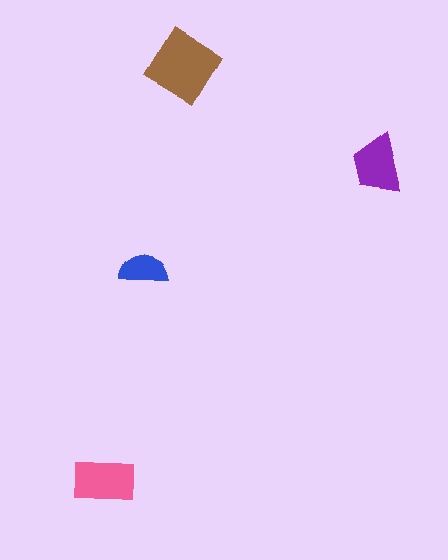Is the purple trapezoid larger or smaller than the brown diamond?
Smaller.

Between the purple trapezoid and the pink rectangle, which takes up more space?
The pink rectangle.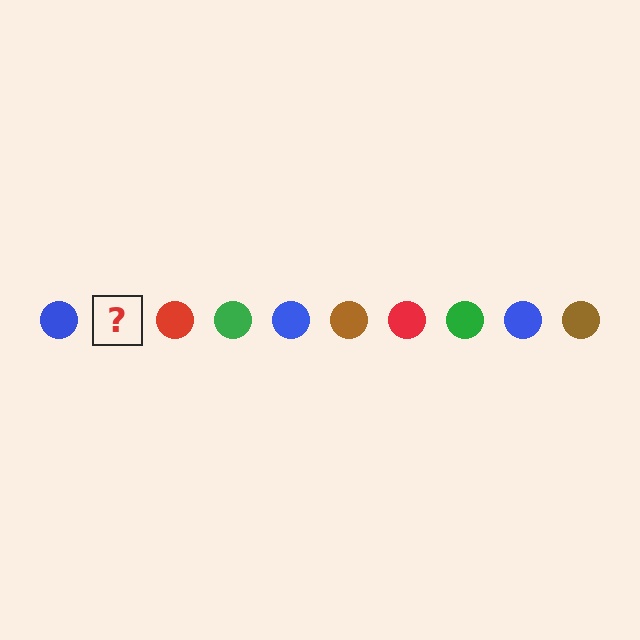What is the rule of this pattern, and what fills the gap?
The rule is that the pattern cycles through blue, brown, red, green circles. The gap should be filled with a brown circle.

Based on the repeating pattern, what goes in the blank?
The blank should be a brown circle.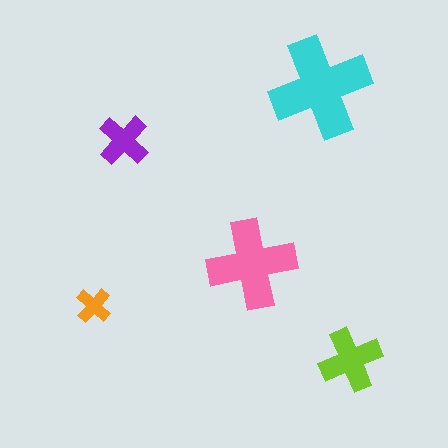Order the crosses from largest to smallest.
the cyan one, the pink one, the lime one, the purple one, the orange one.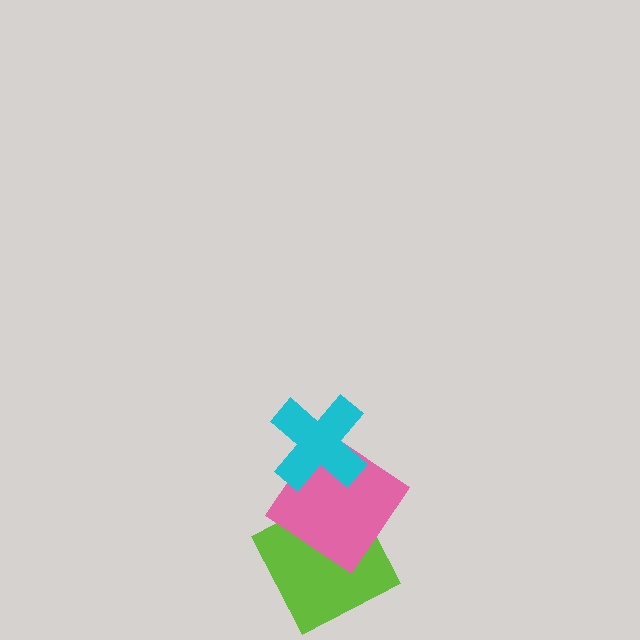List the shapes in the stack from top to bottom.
From top to bottom: the cyan cross, the pink diamond, the lime square.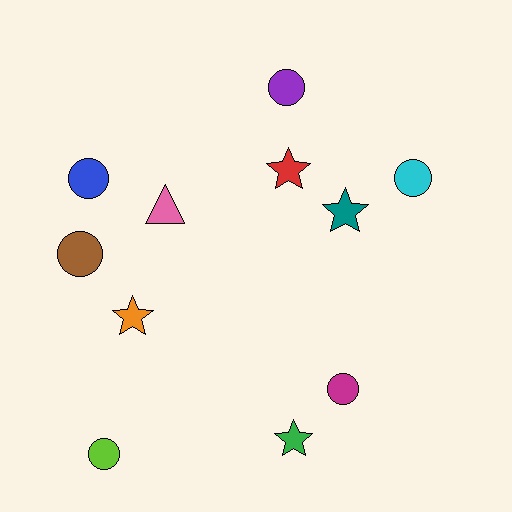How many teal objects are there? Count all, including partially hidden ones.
There is 1 teal object.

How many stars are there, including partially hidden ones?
There are 4 stars.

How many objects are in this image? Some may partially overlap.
There are 11 objects.